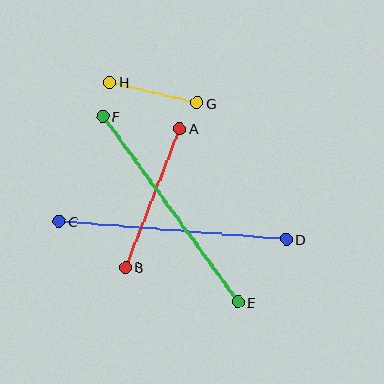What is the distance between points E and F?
The distance is approximately 229 pixels.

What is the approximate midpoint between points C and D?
The midpoint is at approximately (173, 230) pixels.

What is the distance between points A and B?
The distance is approximately 149 pixels.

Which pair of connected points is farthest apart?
Points E and F are farthest apart.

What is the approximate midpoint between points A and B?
The midpoint is at approximately (153, 198) pixels.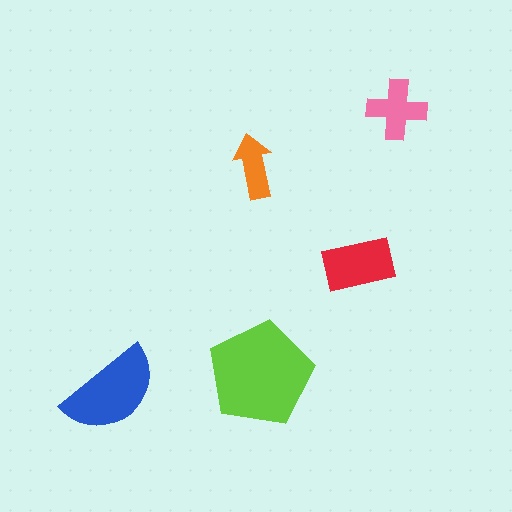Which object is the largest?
The lime pentagon.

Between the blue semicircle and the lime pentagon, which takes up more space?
The lime pentagon.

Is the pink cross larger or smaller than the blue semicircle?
Smaller.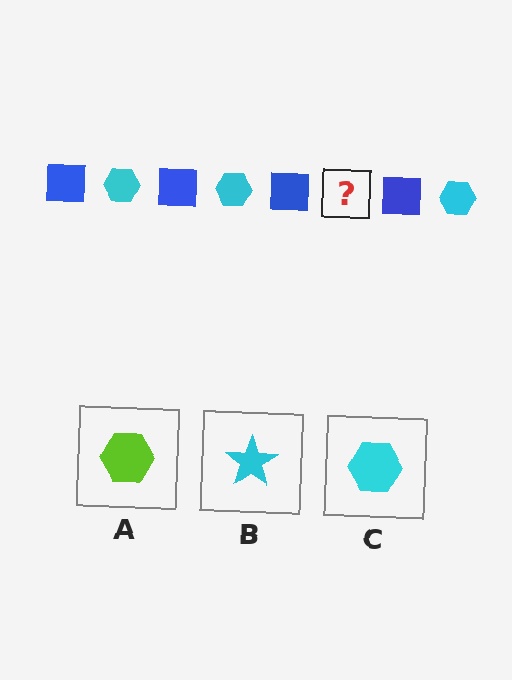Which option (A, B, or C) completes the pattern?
C.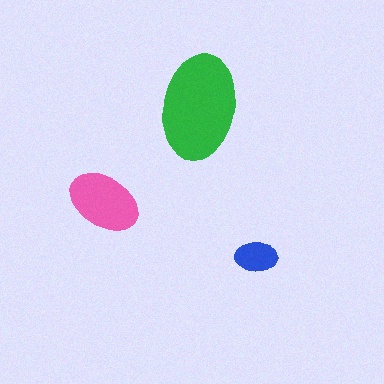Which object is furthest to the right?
The blue ellipse is rightmost.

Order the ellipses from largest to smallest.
the green one, the pink one, the blue one.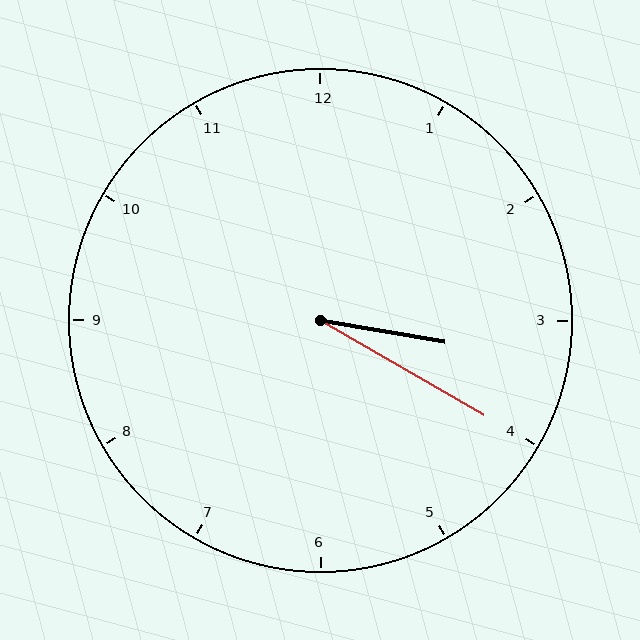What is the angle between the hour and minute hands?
Approximately 20 degrees.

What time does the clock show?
3:20.